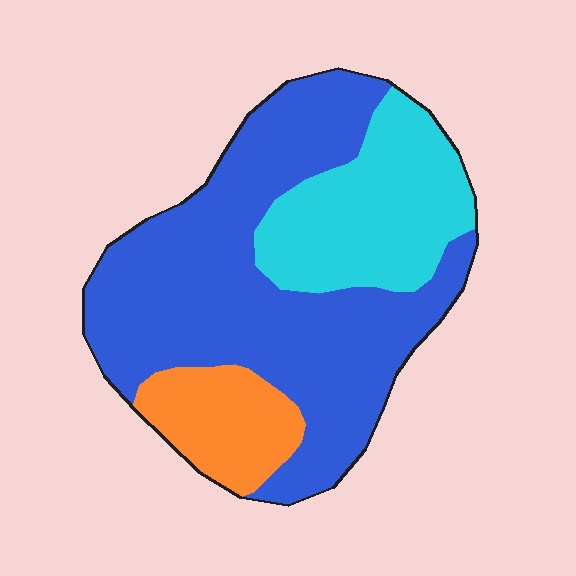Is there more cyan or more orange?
Cyan.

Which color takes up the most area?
Blue, at roughly 60%.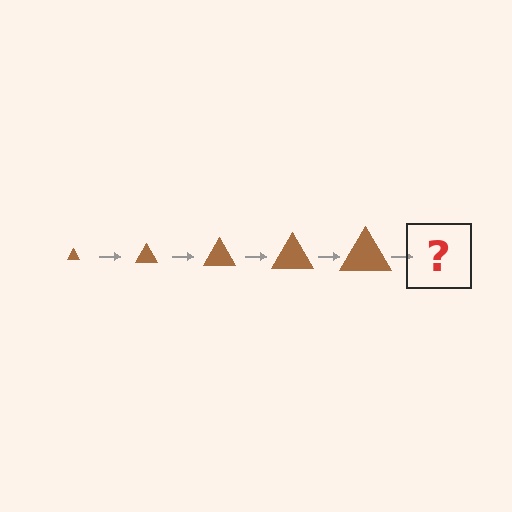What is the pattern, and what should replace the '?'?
The pattern is that the triangle gets progressively larger each step. The '?' should be a brown triangle, larger than the previous one.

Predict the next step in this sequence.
The next step is a brown triangle, larger than the previous one.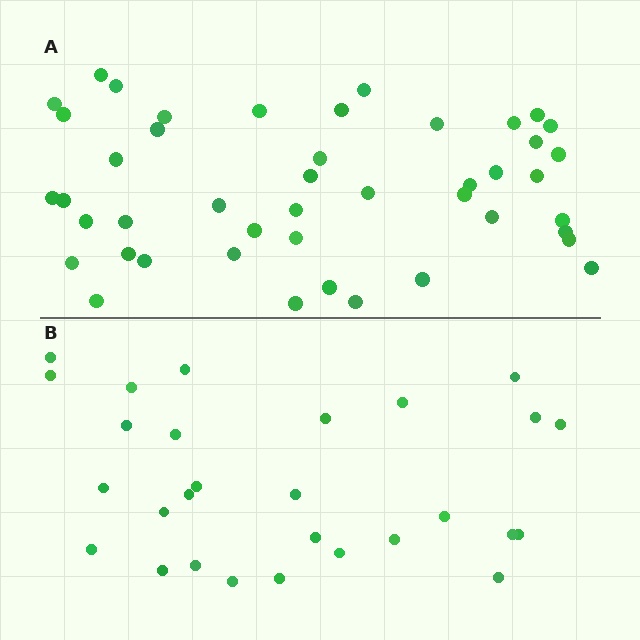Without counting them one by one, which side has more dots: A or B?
Region A (the top region) has more dots.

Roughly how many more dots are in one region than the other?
Region A has approximately 15 more dots than region B.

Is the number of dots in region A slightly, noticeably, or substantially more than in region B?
Region A has substantially more. The ratio is roughly 1.6 to 1.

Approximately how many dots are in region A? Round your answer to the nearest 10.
About 40 dots. (The exact count is 45, which rounds to 40.)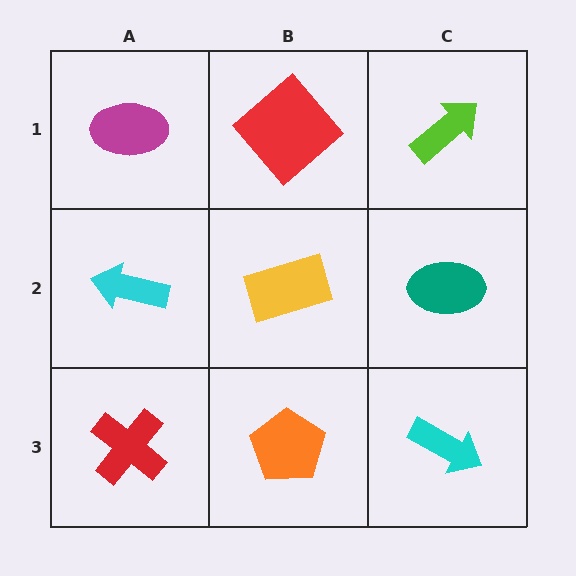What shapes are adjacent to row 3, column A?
A cyan arrow (row 2, column A), an orange pentagon (row 3, column B).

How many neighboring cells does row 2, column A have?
3.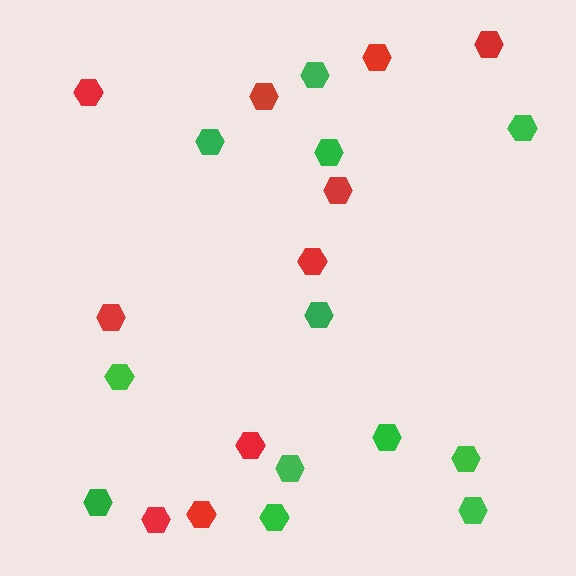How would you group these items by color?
There are 2 groups: one group of red hexagons (10) and one group of green hexagons (12).